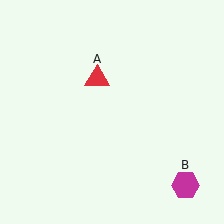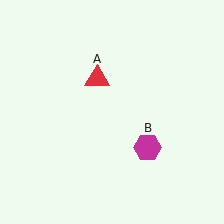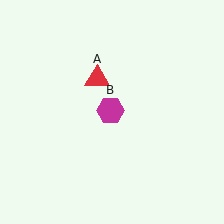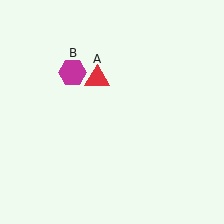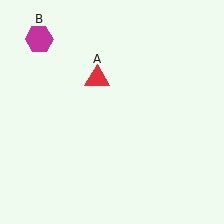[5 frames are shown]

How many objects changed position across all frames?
1 object changed position: magenta hexagon (object B).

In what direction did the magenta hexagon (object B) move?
The magenta hexagon (object B) moved up and to the left.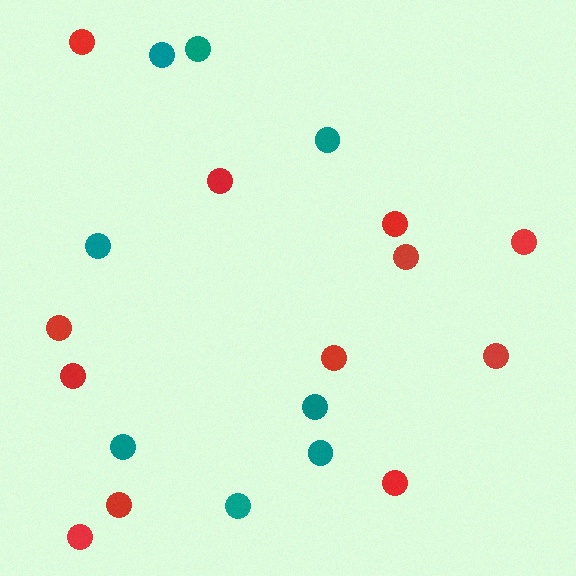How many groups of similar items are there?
There are 2 groups: one group of red circles (12) and one group of teal circles (8).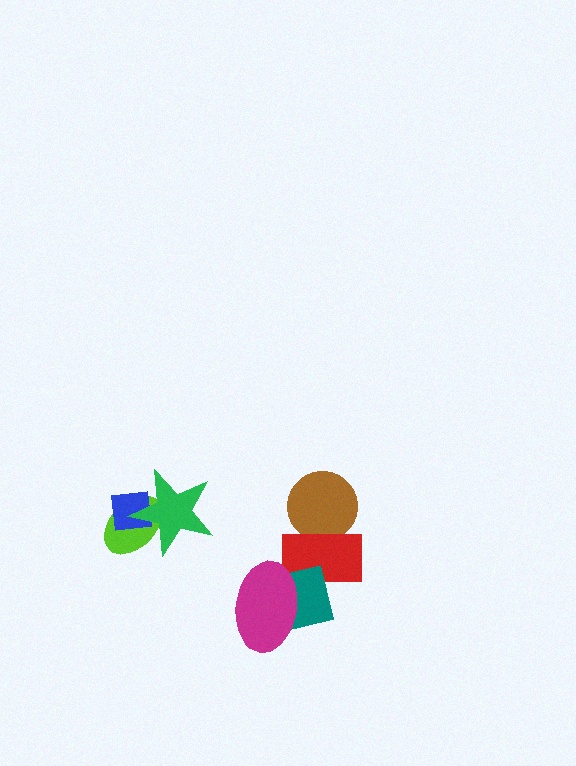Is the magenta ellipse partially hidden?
No, no other shape covers it.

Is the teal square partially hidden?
Yes, it is partially covered by another shape.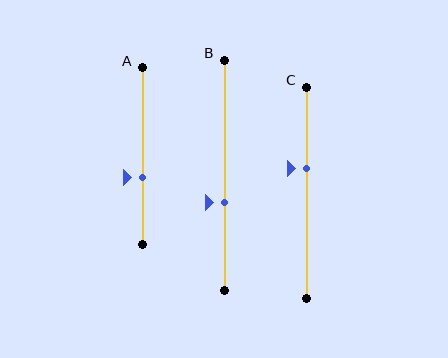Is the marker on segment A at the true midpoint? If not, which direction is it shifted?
No, the marker on segment A is shifted downward by about 12% of the segment length.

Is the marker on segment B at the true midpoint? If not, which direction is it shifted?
No, the marker on segment B is shifted downward by about 12% of the segment length.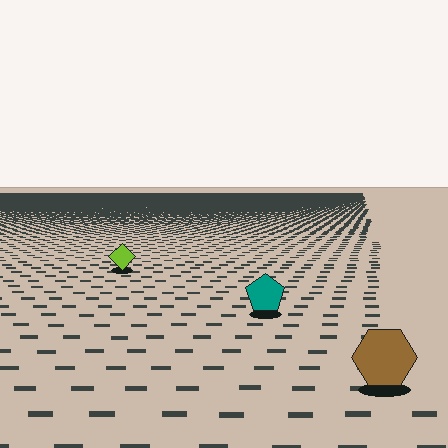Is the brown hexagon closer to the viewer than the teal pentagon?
Yes. The brown hexagon is closer — you can tell from the texture gradient: the ground texture is coarser near it.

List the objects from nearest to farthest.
From nearest to farthest: the brown hexagon, the teal pentagon, the lime diamond.